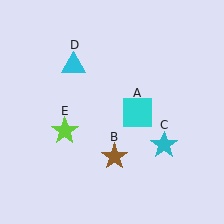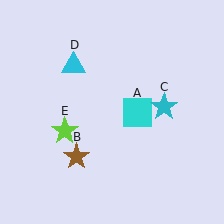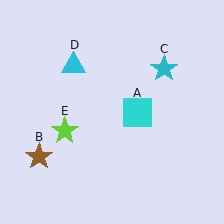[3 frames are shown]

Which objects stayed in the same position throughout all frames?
Cyan square (object A) and cyan triangle (object D) and lime star (object E) remained stationary.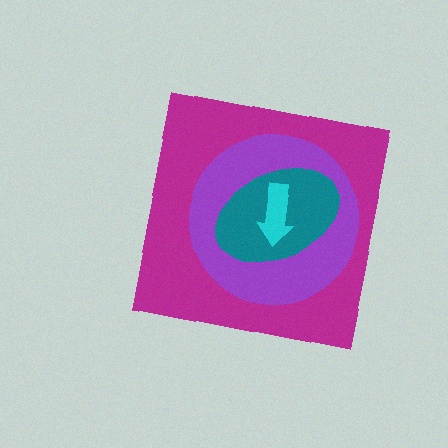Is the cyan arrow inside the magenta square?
Yes.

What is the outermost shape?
The magenta square.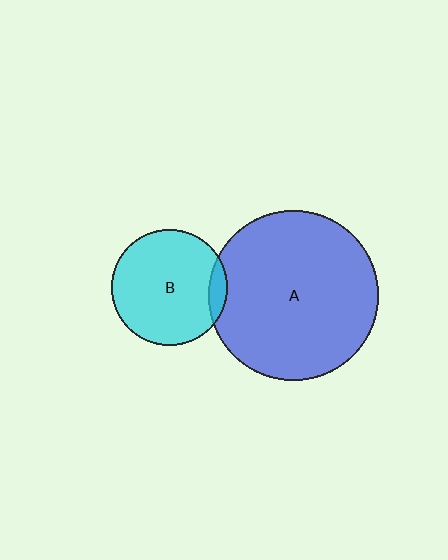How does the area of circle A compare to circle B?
Approximately 2.1 times.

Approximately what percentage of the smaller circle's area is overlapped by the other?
Approximately 10%.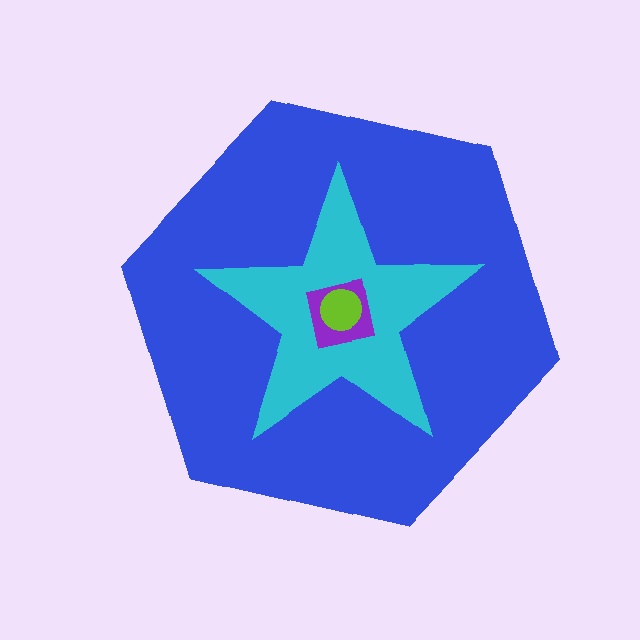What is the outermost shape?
The blue hexagon.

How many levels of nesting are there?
4.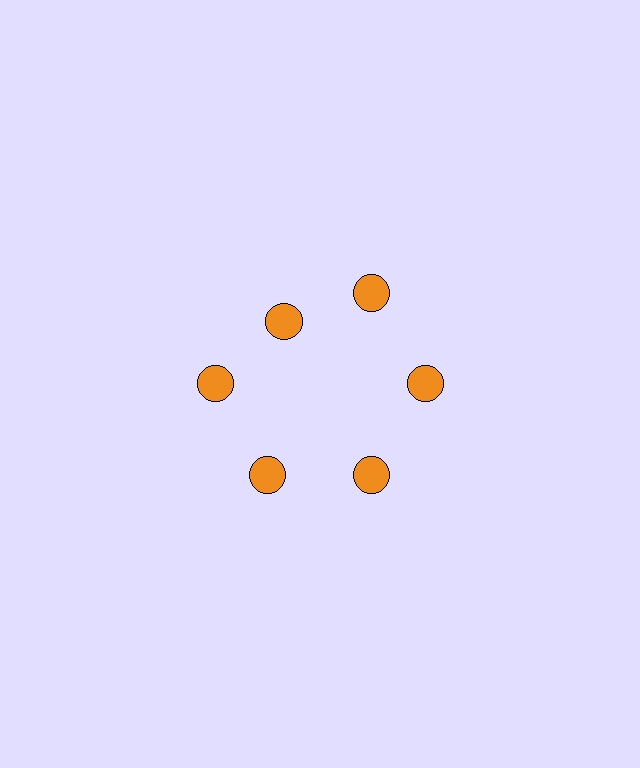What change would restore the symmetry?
The symmetry would be restored by moving it outward, back onto the ring so that all 6 circles sit at equal angles and equal distance from the center.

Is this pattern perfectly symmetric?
No. The 6 orange circles are arranged in a ring, but one element near the 11 o'clock position is pulled inward toward the center, breaking the 6-fold rotational symmetry.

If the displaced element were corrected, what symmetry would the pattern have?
It would have 6-fold rotational symmetry — the pattern would map onto itself every 60 degrees.